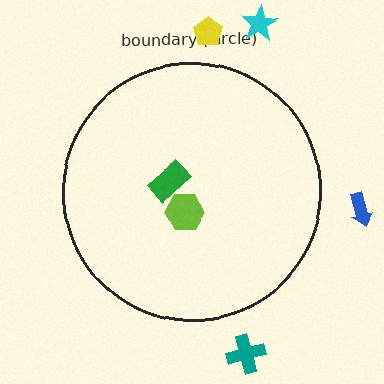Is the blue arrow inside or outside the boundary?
Outside.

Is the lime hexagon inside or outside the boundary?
Inside.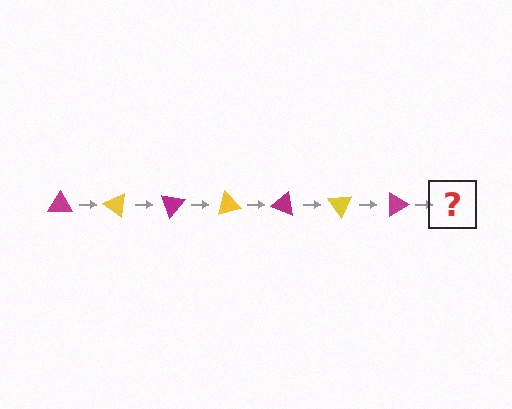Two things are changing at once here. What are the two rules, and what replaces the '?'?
The two rules are that it rotates 35 degrees each step and the color cycles through magenta and yellow. The '?' should be a yellow triangle, rotated 245 degrees from the start.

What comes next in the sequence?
The next element should be a yellow triangle, rotated 245 degrees from the start.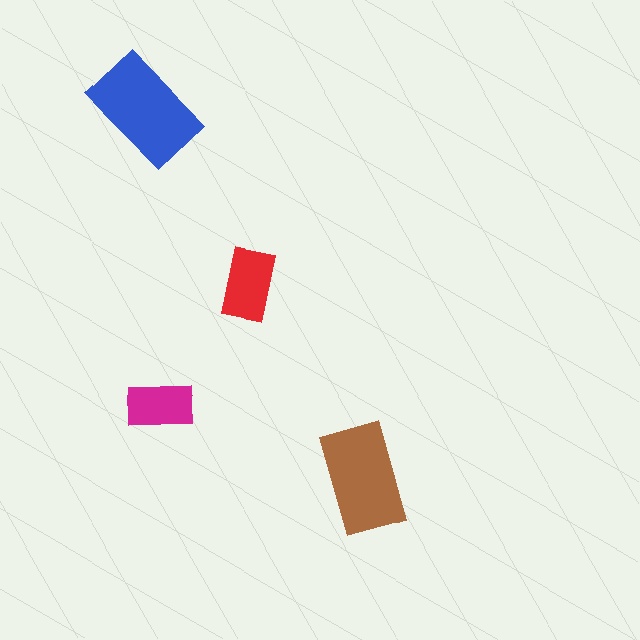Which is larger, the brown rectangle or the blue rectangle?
The blue one.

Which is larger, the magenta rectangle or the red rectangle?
The red one.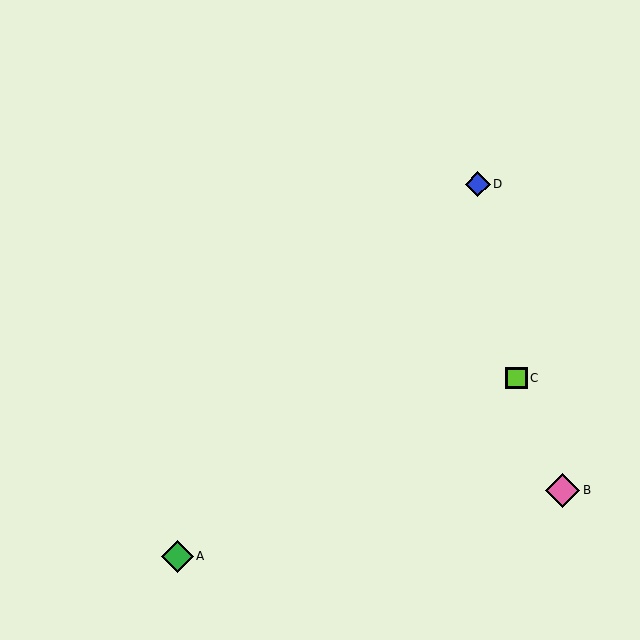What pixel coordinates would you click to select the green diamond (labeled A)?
Click at (177, 556) to select the green diamond A.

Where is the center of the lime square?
The center of the lime square is at (517, 378).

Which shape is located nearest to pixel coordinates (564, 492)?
The pink diamond (labeled B) at (563, 490) is nearest to that location.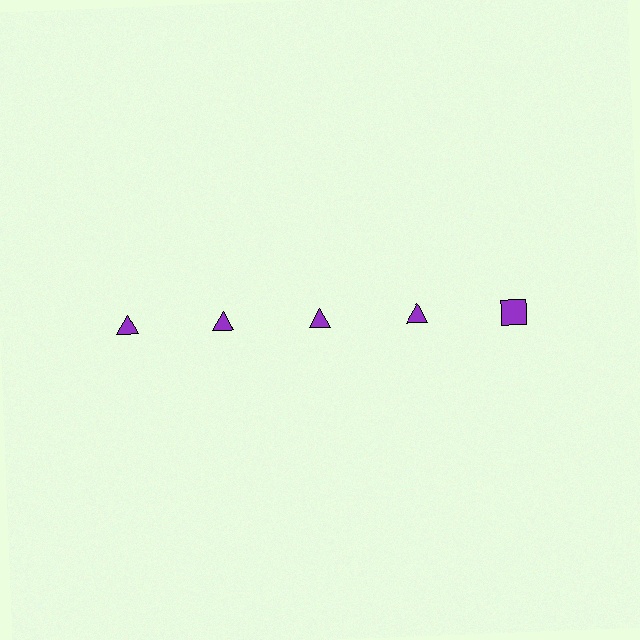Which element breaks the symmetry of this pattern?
The purple square in the top row, rightmost column breaks the symmetry. All other shapes are purple triangles.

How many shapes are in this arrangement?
There are 5 shapes arranged in a grid pattern.